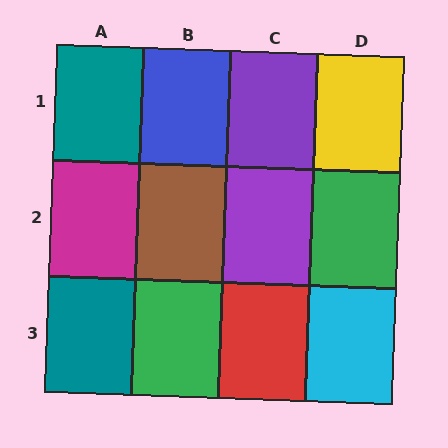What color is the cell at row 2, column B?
Brown.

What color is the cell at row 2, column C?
Purple.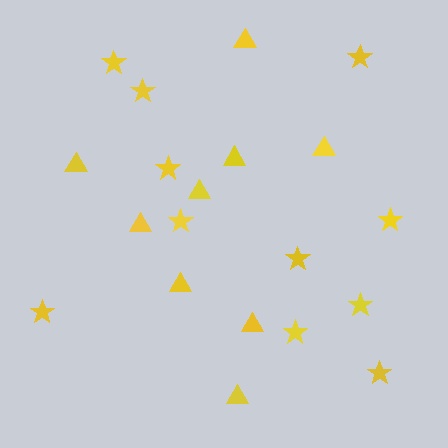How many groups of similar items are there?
There are 2 groups: one group of triangles (9) and one group of stars (11).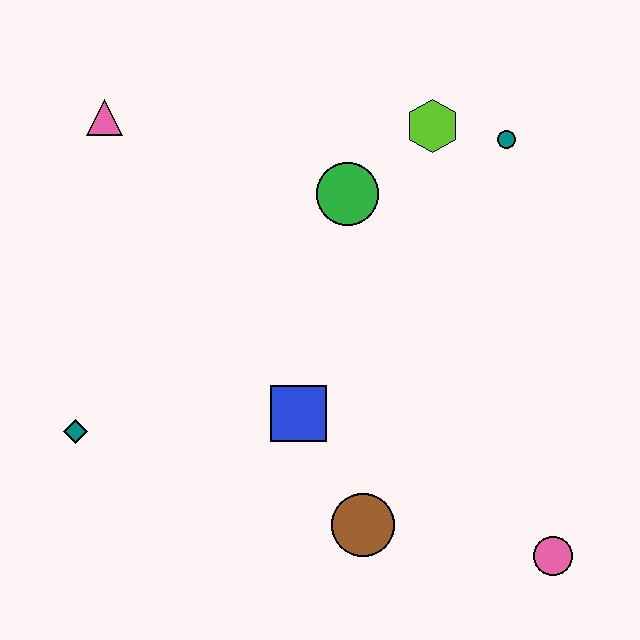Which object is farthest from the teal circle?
The teal diamond is farthest from the teal circle.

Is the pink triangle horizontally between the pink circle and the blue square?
No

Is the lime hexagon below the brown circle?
No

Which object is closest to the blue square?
The brown circle is closest to the blue square.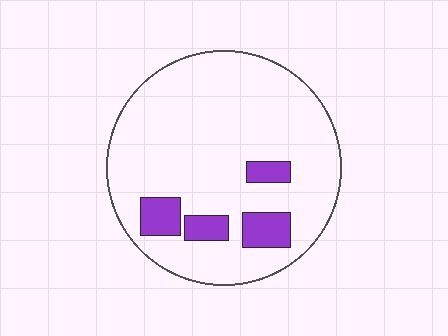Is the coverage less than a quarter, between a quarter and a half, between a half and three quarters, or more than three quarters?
Less than a quarter.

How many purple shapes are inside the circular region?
4.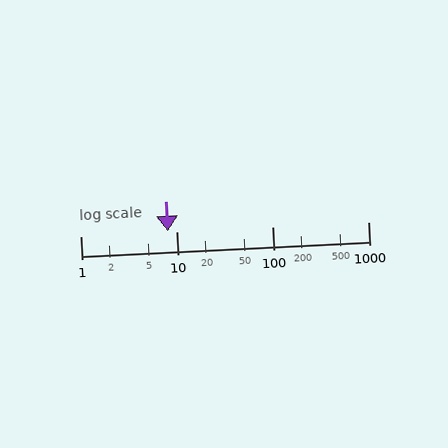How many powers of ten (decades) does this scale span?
The scale spans 3 decades, from 1 to 1000.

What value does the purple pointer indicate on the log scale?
The pointer indicates approximately 8.1.